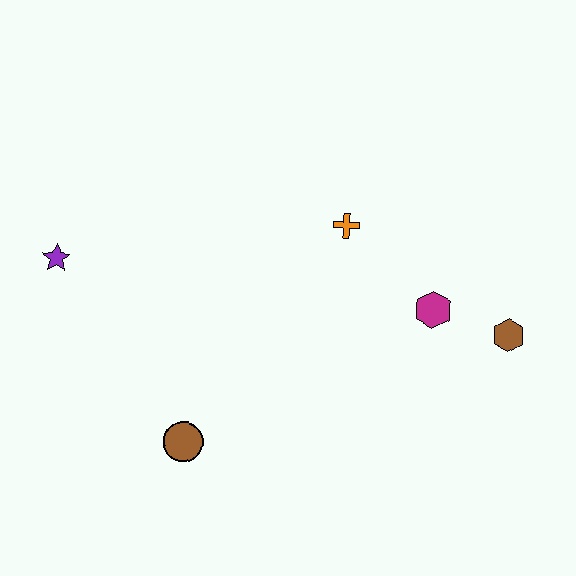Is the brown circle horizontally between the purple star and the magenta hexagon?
Yes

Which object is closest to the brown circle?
The purple star is closest to the brown circle.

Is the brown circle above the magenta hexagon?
No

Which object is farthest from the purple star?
The brown hexagon is farthest from the purple star.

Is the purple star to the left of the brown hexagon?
Yes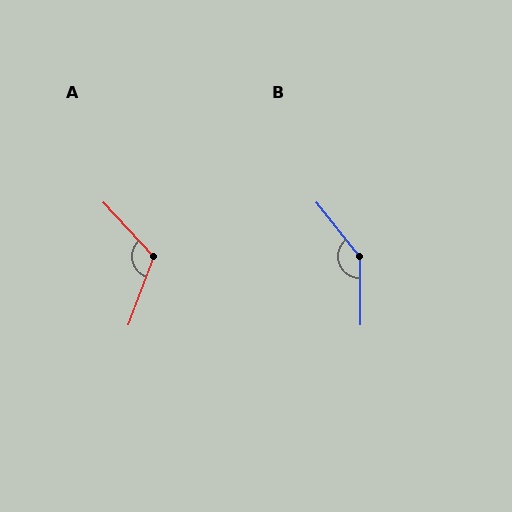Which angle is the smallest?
A, at approximately 117 degrees.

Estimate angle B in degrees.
Approximately 142 degrees.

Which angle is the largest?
B, at approximately 142 degrees.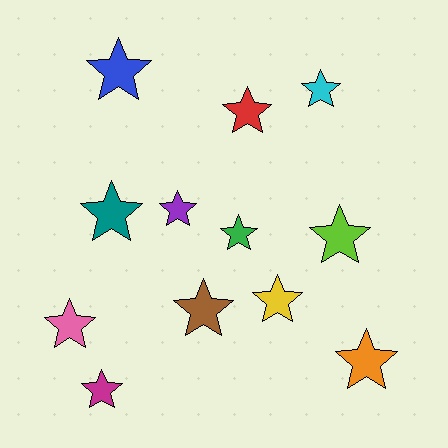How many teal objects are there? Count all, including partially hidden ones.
There is 1 teal object.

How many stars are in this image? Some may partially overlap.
There are 12 stars.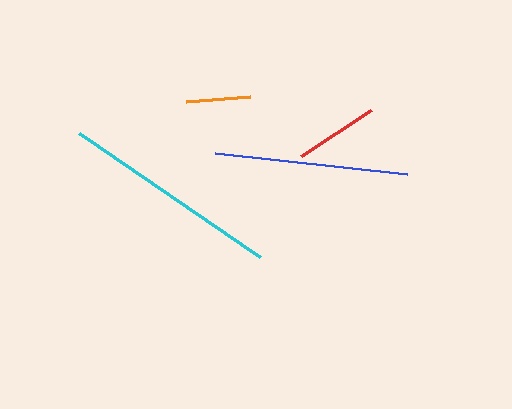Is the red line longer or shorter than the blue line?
The blue line is longer than the red line.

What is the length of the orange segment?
The orange segment is approximately 65 pixels long.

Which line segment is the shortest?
The orange line is the shortest at approximately 65 pixels.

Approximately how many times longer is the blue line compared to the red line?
The blue line is approximately 2.3 times the length of the red line.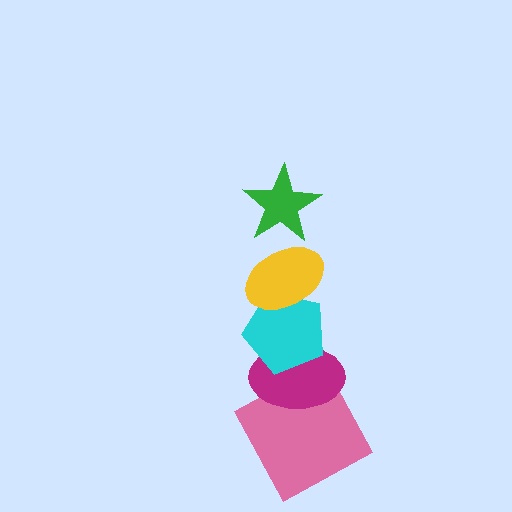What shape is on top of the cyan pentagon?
The yellow ellipse is on top of the cyan pentagon.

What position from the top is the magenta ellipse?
The magenta ellipse is 4th from the top.